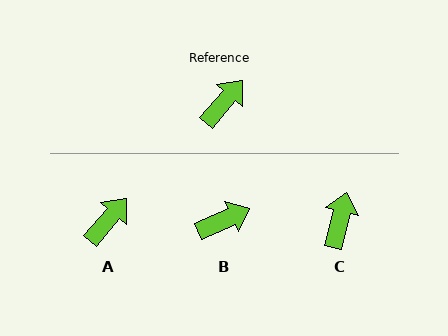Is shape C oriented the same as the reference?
No, it is off by about 26 degrees.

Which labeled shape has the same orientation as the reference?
A.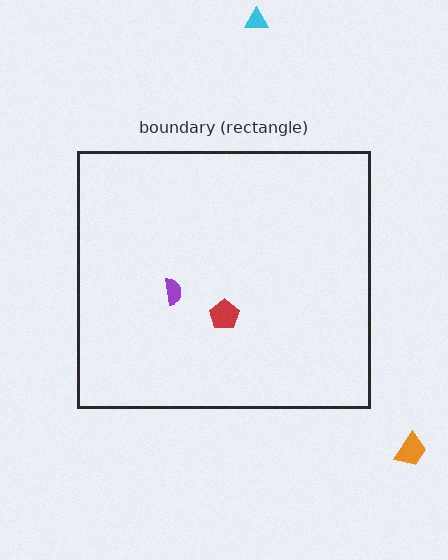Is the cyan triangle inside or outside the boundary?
Outside.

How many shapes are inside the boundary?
2 inside, 2 outside.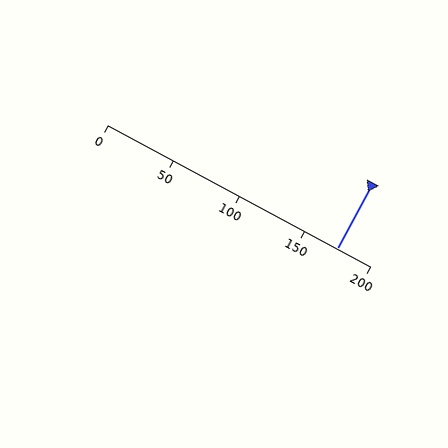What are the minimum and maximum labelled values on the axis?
The axis runs from 0 to 200.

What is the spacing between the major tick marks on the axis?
The major ticks are spaced 50 apart.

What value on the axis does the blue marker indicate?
The marker indicates approximately 175.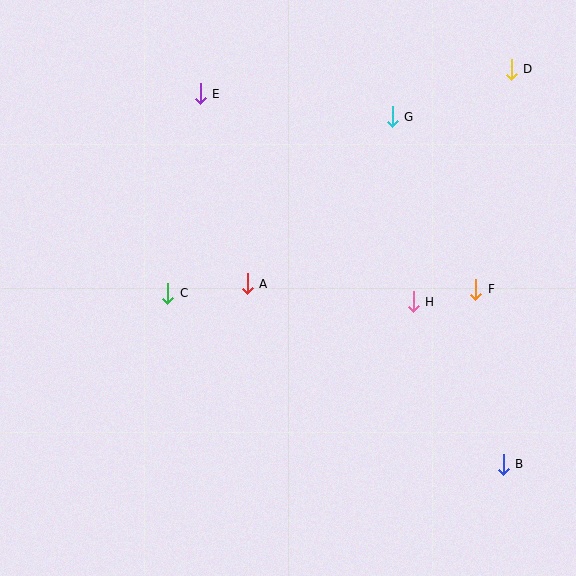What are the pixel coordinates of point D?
Point D is at (511, 69).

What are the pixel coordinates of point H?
Point H is at (413, 302).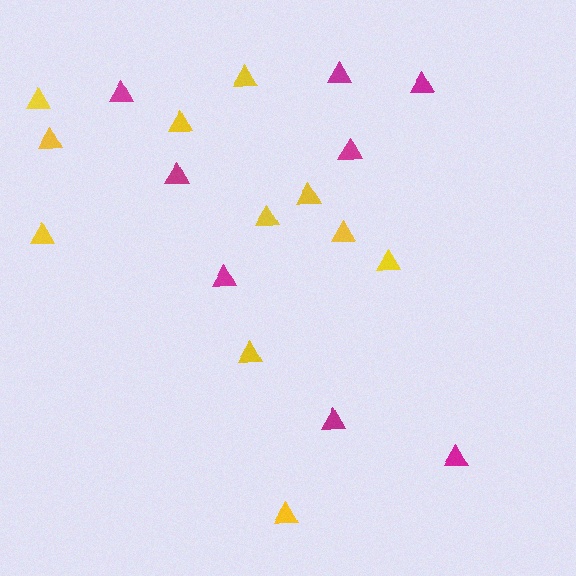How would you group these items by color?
There are 2 groups: one group of magenta triangles (8) and one group of yellow triangles (11).